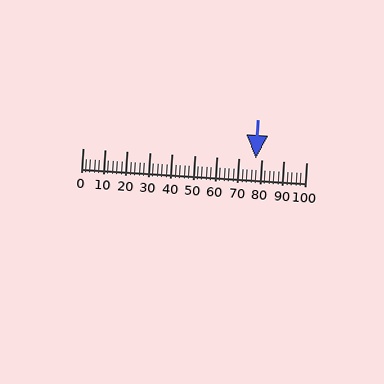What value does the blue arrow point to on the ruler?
The blue arrow points to approximately 77.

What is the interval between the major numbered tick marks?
The major tick marks are spaced 10 units apart.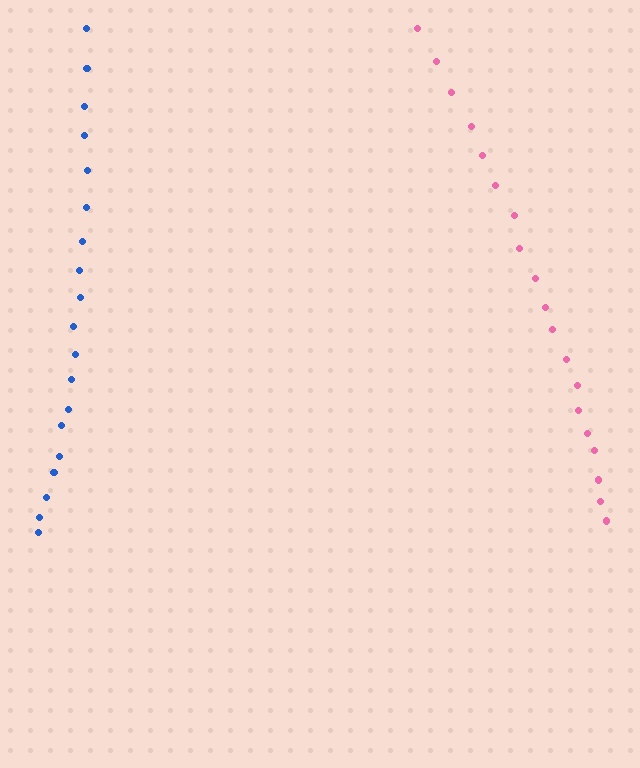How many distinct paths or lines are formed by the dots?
There are 2 distinct paths.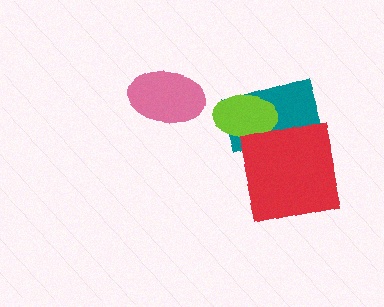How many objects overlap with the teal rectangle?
2 objects overlap with the teal rectangle.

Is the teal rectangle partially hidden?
Yes, it is partially covered by another shape.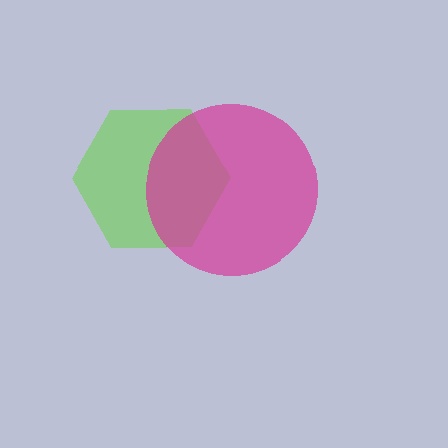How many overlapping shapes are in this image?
There are 2 overlapping shapes in the image.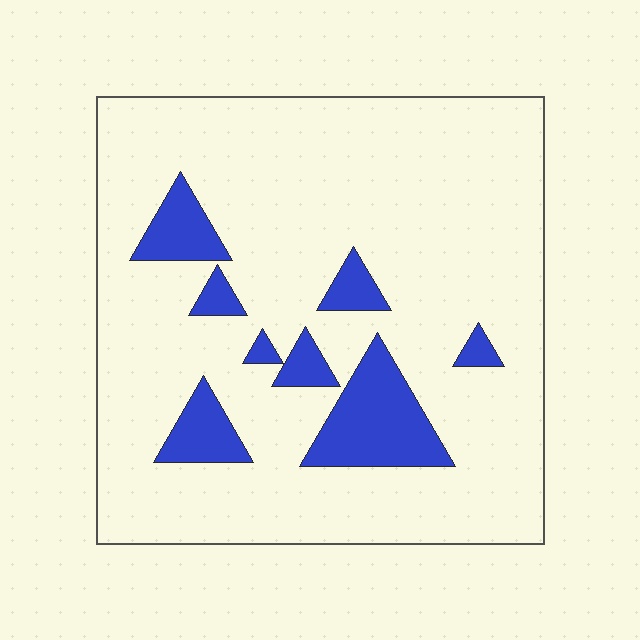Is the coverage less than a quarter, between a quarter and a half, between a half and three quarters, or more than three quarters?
Less than a quarter.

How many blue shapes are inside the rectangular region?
8.